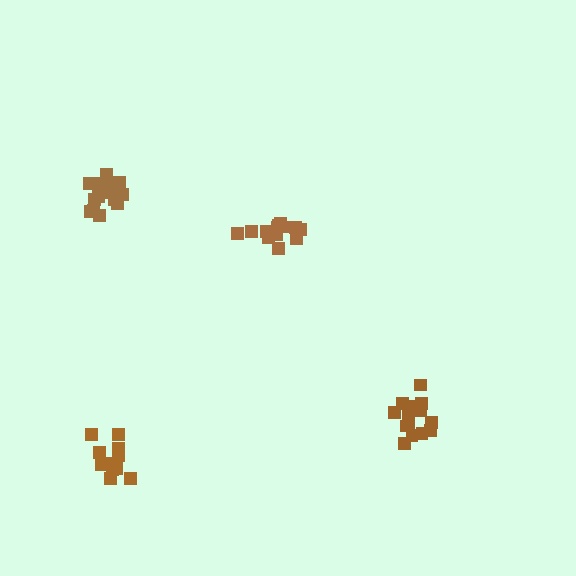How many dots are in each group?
Group 1: 16 dots, Group 2: 14 dots, Group 3: 16 dots, Group 4: 11 dots (57 total).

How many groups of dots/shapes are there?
There are 4 groups.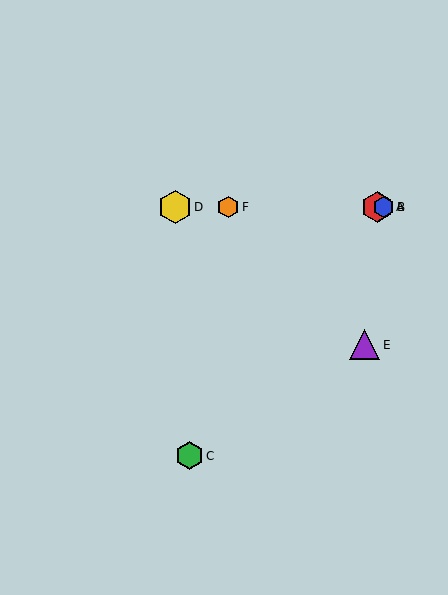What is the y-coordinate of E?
Object E is at y≈345.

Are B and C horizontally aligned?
No, B is at y≈207 and C is at y≈456.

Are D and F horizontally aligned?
Yes, both are at y≈207.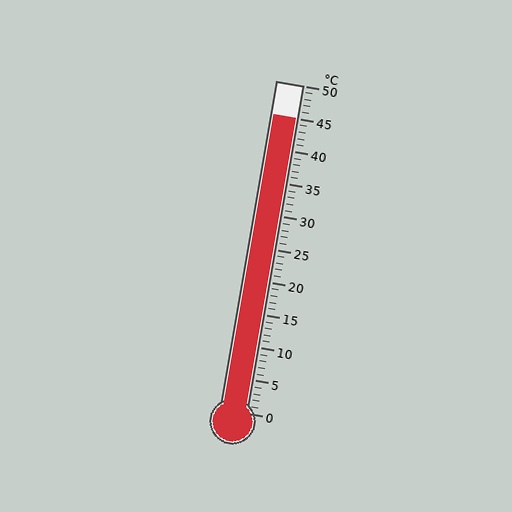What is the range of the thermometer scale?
The thermometer scale ranges from 0°C to 50°C.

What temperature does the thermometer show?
The thermometer shows approximately 45°C.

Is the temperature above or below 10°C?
The temperature is above 10°C.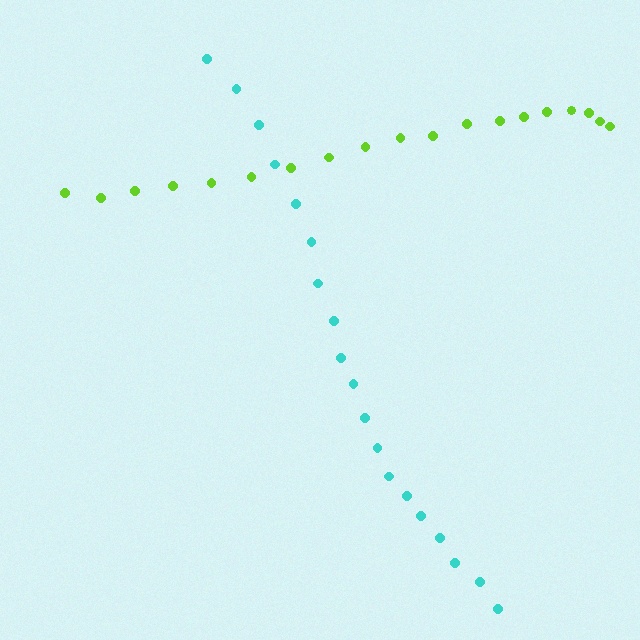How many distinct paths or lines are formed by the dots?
There are 2 distinct paths.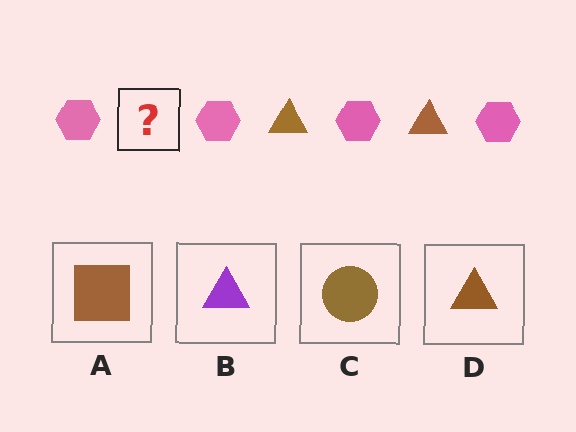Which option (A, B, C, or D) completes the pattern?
D.